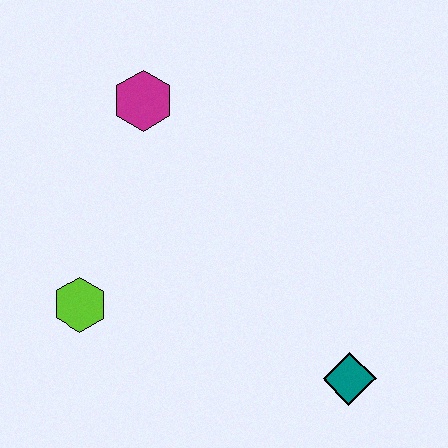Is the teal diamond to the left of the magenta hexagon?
No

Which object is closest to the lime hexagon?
The magenta hexagon is closest to the lime hexagon.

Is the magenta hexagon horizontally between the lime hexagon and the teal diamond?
Yes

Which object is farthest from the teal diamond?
The magenta hexagon is farthest from the teal diamond.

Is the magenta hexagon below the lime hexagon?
No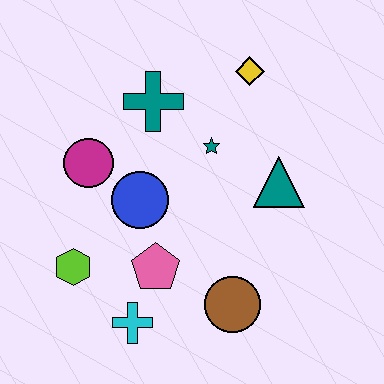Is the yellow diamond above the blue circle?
Yes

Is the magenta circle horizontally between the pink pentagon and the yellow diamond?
No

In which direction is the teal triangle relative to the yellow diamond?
The teal triangle is below the yellow diamond.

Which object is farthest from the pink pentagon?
The yellow diamond is farthest from the pink pentagon.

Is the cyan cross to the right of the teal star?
No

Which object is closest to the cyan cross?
The pink pentagon is closest to the cyan cross.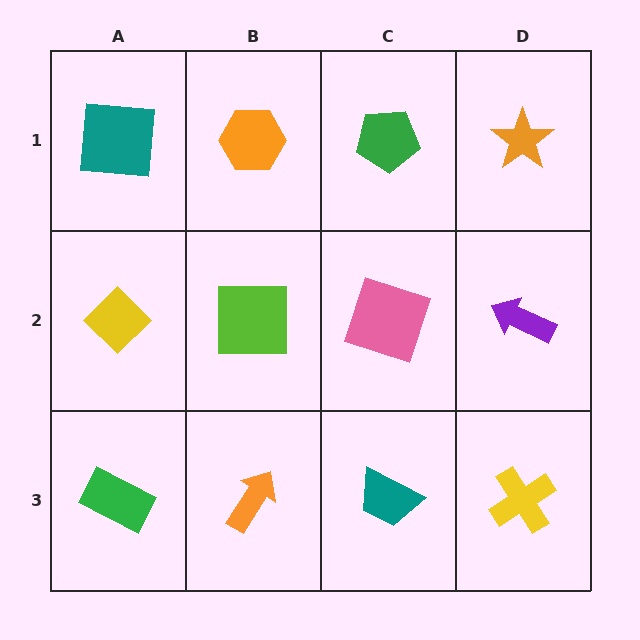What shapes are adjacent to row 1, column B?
A lime square (row 2, column B), a teal square (row 1, column A), a green pentagon (row 1, column C).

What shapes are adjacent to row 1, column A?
A yellow diamond (row 2, column A), an orange hexagon (row 1, column B).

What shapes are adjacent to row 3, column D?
A purple arrow (row 2, column D), a teal trapezoid (row 3, column C).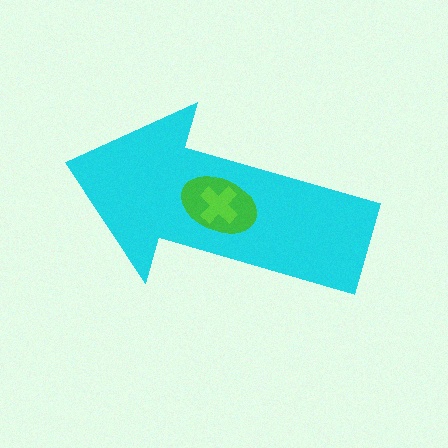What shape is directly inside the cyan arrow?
The green ellipse.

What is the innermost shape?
The lime cross.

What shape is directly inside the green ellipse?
The lime cross.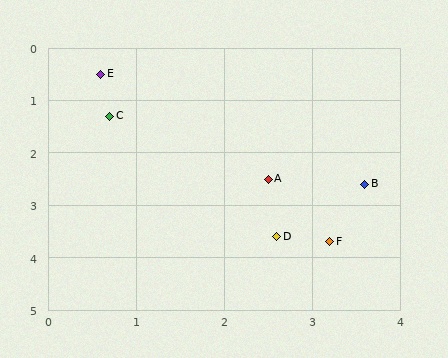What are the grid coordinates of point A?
Point A is at approximately (2.5, 2.5).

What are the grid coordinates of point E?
Point E is at approximately (0.6, 0.5).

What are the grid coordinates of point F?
Point F is at approximately (3.2, 3.7).